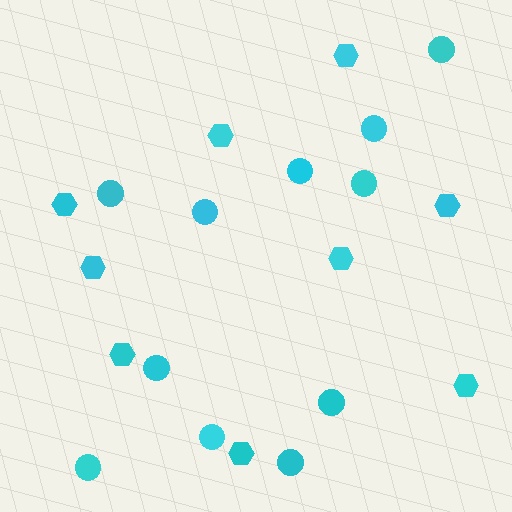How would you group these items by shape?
There are 2 groups: one group of circles (11) and one group of hexagons (9).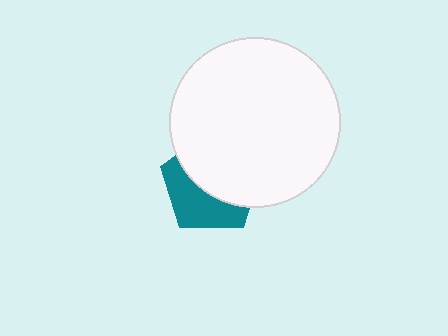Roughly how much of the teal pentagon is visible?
A small part of it is visible (roughly 43%).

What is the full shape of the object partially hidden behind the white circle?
The partially hidden object is a teal pentagon.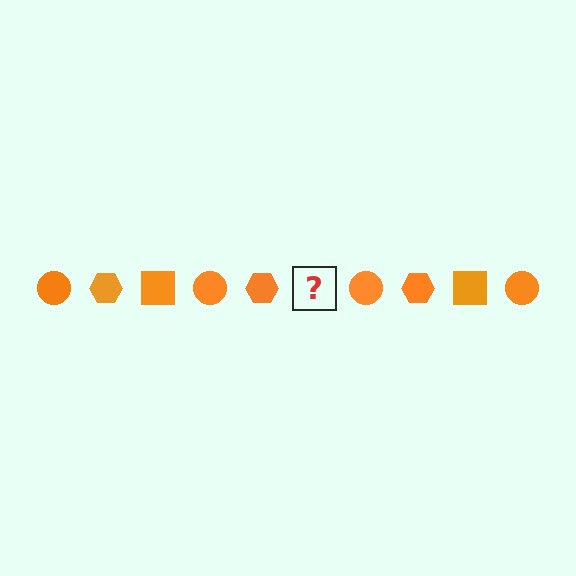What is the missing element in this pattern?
The missing element is an orange square.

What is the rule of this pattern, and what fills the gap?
The rule is that the pattern cycles through circle, hexagon, square shapes in orange. The gap should be filled with an orange square.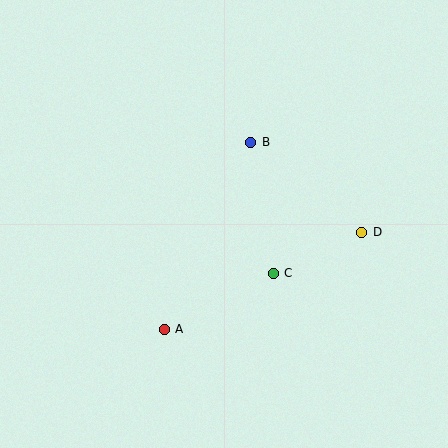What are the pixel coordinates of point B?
Point B is at (251, 142).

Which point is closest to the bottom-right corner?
Point D is closest to the bottom-right corner.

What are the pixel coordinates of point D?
Point D is at (362, 232).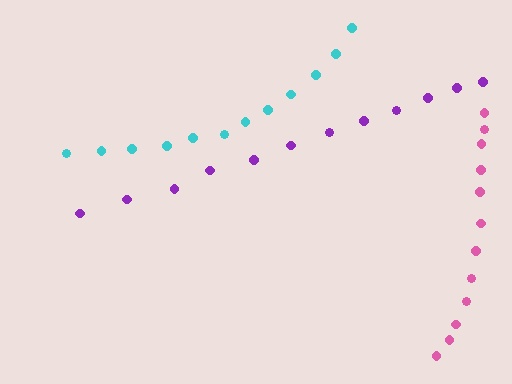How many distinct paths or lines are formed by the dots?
There are 3 distinct paths.